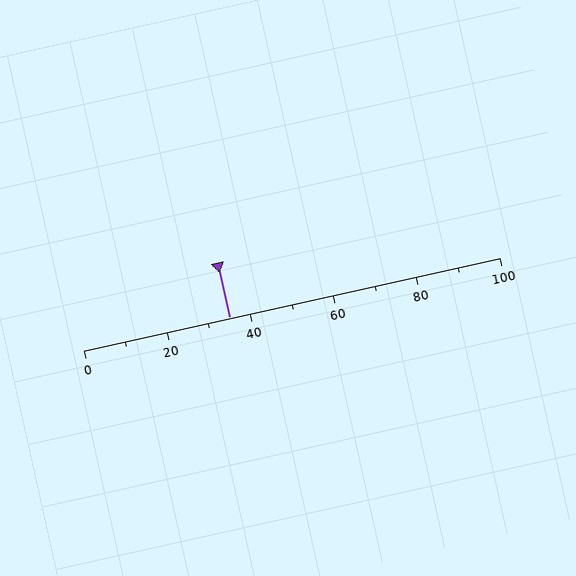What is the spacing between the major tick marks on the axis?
The major ticks are spaced 20 apart.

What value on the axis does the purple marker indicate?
The marker indicates approximately 35.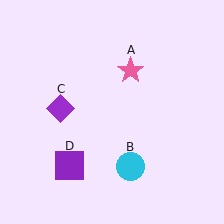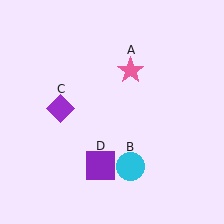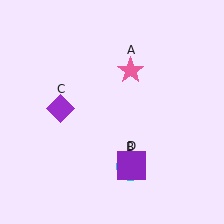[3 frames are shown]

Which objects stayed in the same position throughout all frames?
Pink star (object A) and cyan circle (object B) and purple diamond (object C) remained stationary.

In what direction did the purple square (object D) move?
The purple square (object D) moved right.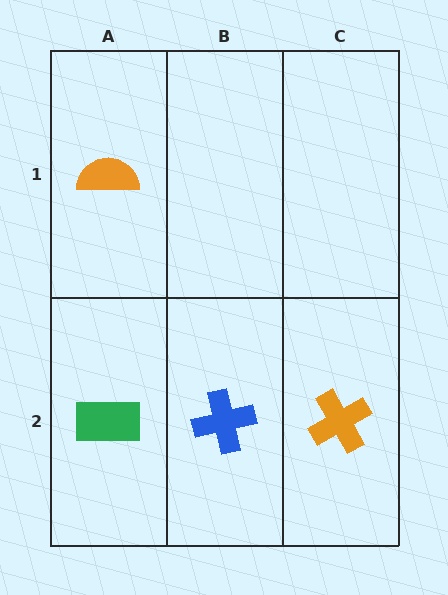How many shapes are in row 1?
1 shape.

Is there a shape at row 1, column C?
No, that cell is empty.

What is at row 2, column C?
An orange cross.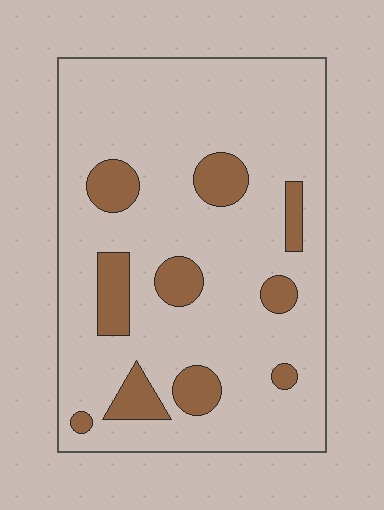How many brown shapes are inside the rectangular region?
10.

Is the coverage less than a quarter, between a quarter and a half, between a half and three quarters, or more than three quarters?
Less than a quarter.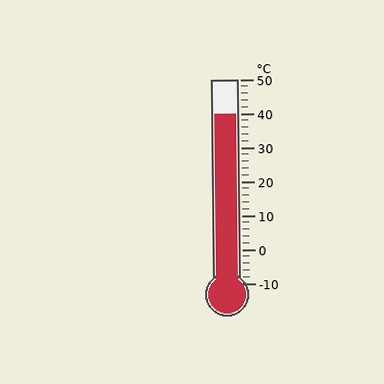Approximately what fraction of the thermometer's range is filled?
The thermometer is filled to approximately 85% of its range.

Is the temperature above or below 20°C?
The temperature is above 20°C.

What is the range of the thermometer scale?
The thermometer scale ranges from -10°C to 50°C.